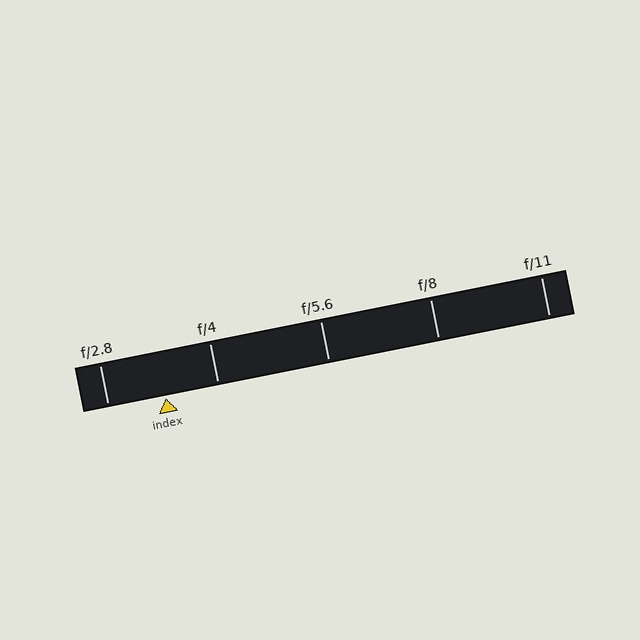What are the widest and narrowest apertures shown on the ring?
The widest aperture shown is f/2.8 and the narrowest is f/11.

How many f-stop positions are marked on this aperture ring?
There are 5 f-stop positions marked.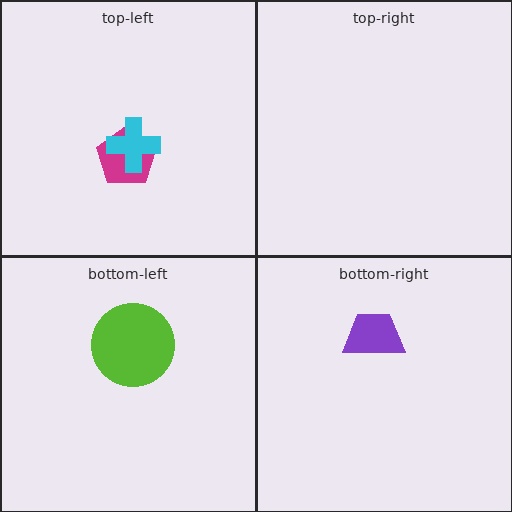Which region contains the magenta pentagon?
The top-left region.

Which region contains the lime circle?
The bottom-left region.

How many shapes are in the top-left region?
2.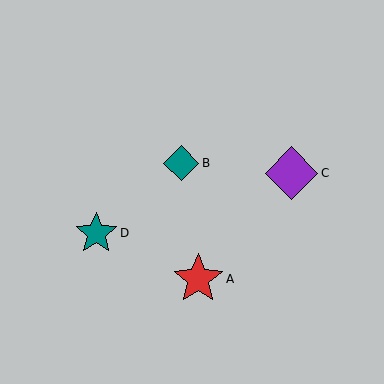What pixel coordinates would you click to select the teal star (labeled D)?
Click at (96, 233) to select the teal star D.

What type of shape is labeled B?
Shape B is a teal diamond.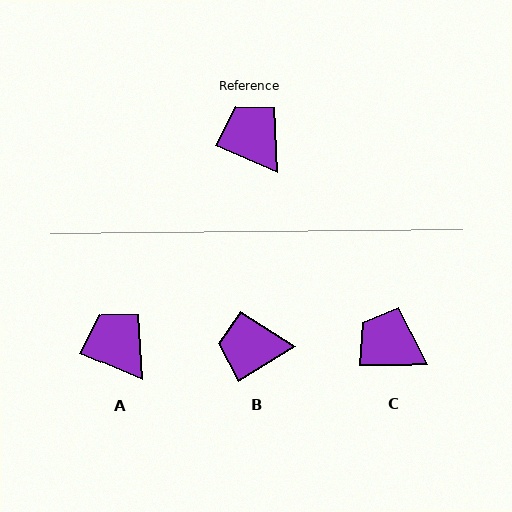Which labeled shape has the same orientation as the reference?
A.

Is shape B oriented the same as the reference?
No, it is off by about 55 degrees.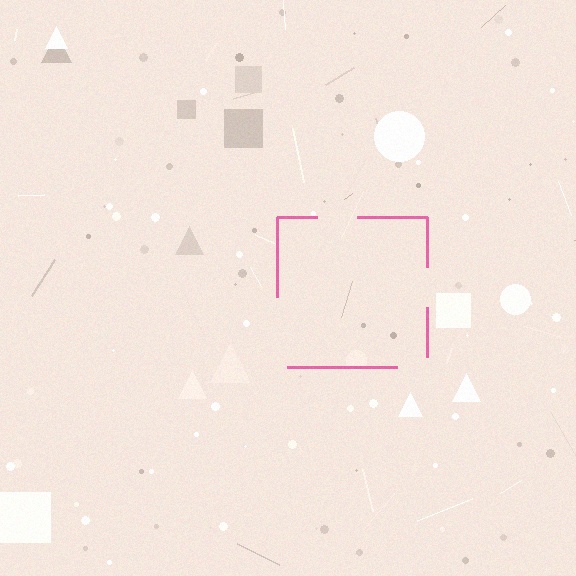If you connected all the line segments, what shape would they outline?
They would outline a square.